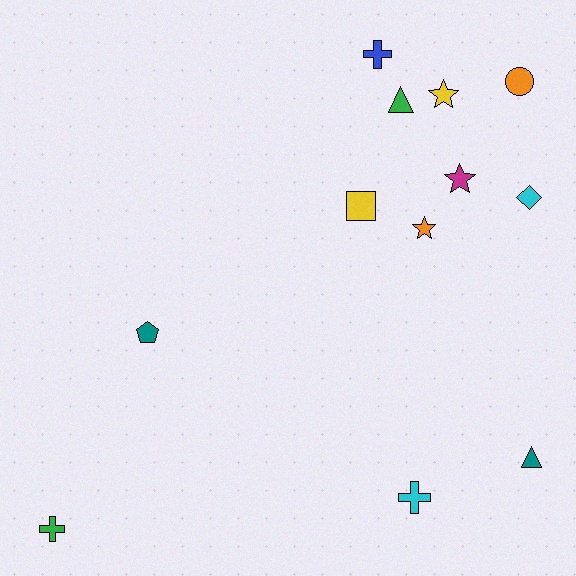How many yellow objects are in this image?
There are 2 yellow objects.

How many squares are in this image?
There is 1 square.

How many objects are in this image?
There are 12 objects.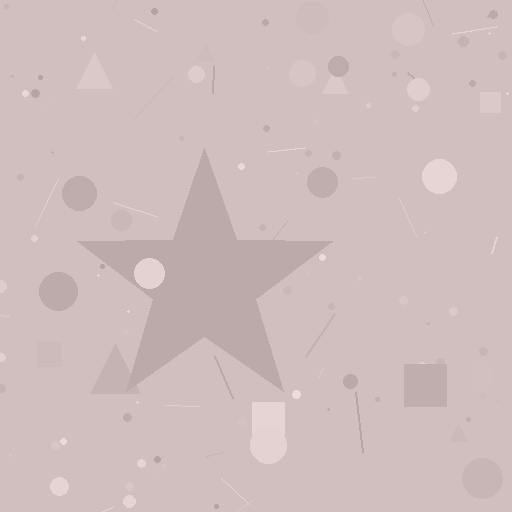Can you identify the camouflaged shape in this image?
The camouflaged shape is a star.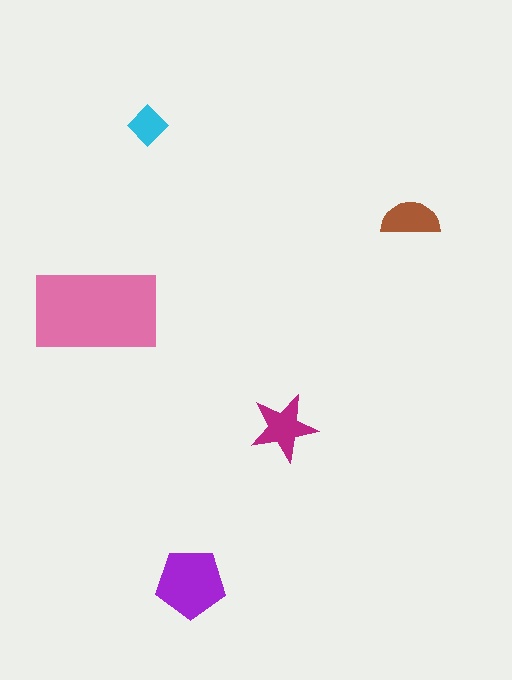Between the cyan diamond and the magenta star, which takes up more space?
The magenta star.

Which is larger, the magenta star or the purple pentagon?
The purple pentagon.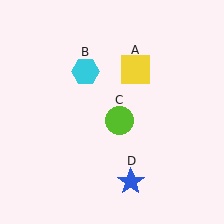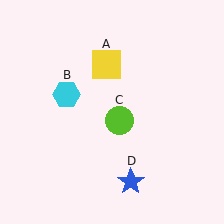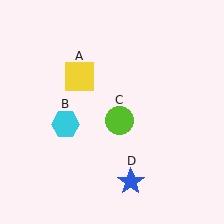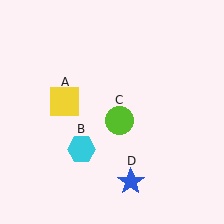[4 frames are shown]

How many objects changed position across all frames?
2 objects changed position: yellow square (object A), cyan hexagon (object B).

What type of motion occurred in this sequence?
The yellow square (object A), cyan hexagon (object B) rotated counterclockwise around the center of the scene.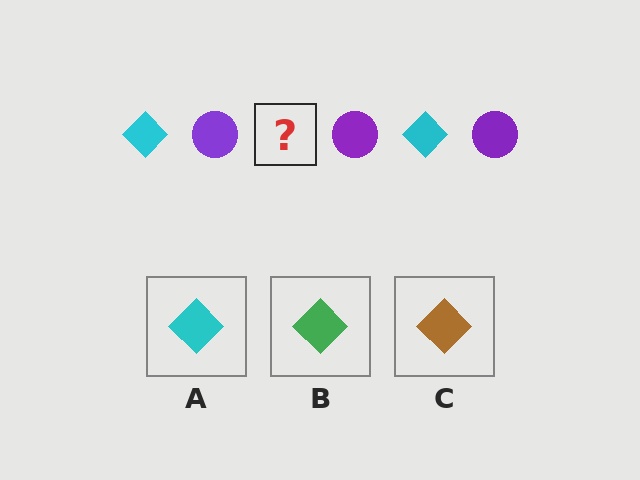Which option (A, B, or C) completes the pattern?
A.